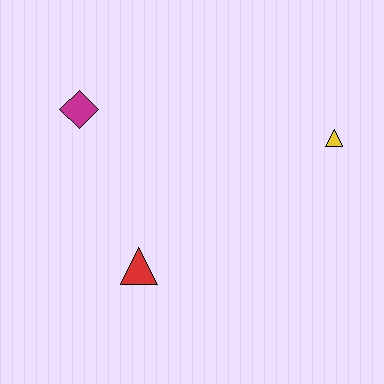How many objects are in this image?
There are 3 objects.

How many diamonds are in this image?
There is 1 diamond.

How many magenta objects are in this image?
There is 1 magenta object.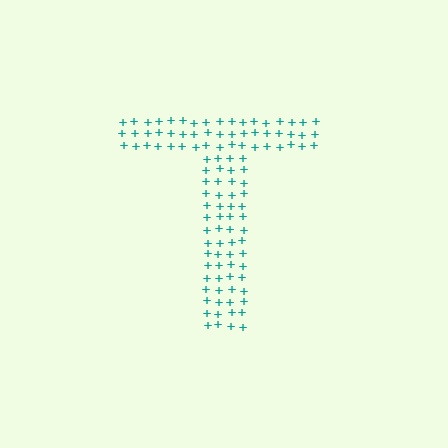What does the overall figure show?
The overall figure shows the letter T.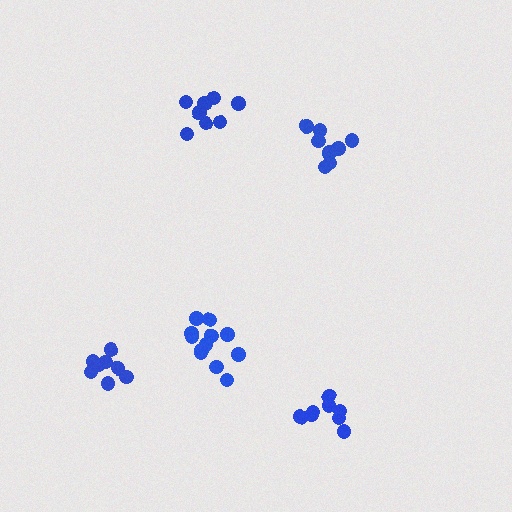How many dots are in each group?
Group 1: 12 dots, Group 2: 9 dots, Group 3: 8 dots, Group 4: 8 dots, Group 5: 8 dots (45 total).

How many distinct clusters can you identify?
There are 5 distinct clusters.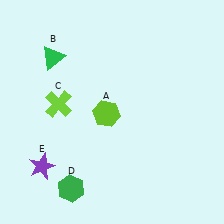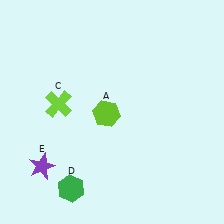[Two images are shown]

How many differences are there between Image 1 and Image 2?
There is 1 difference between the two images.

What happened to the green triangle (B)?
The green triangle (B) was removed in Image 2. It was in the top-left area of Image 1.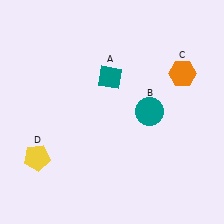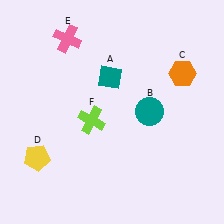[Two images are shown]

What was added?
A pink cross (E), a lime cross (F) were added in Image 2.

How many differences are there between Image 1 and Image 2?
There are 2 differences between the two images.